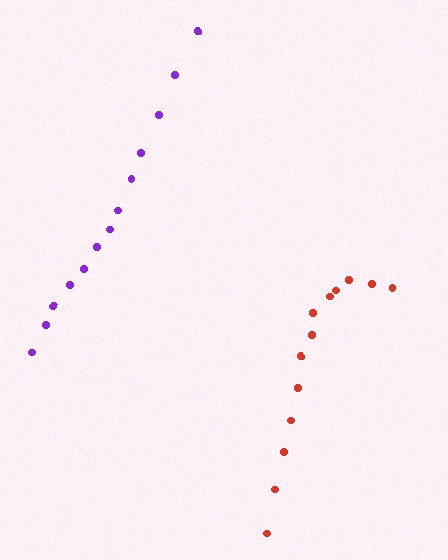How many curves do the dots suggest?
There are 2 distinct paths.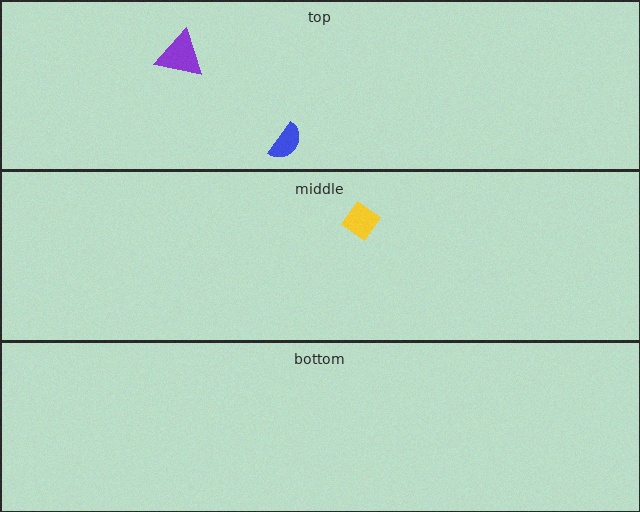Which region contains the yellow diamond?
The middle region.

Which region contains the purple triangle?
The top region.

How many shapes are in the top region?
2.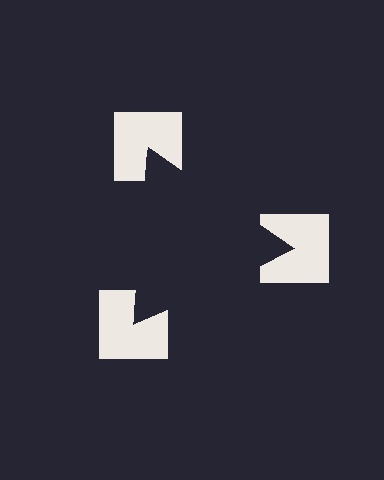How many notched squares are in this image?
There are 3 — one at each vertex of the illusory triangle.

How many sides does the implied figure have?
3 sides.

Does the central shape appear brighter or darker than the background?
It typically appears slightly darker than the background, even though no actual brightness change is drawn.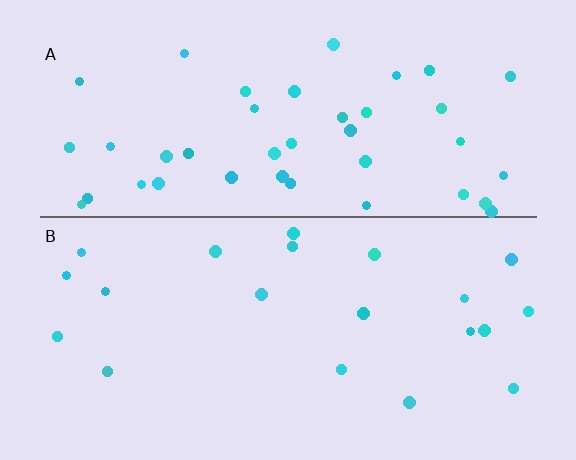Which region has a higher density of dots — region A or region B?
A (the top).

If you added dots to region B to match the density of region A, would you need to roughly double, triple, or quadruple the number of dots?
Approximately double.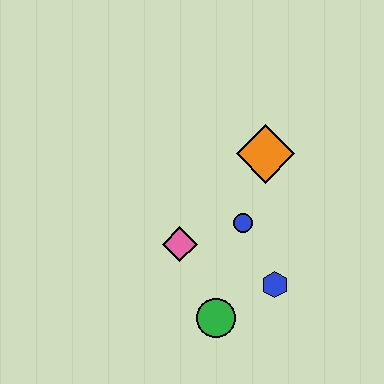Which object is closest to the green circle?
The blue hexagon is closest to the green circle.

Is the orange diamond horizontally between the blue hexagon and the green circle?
Yes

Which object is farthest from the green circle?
The orange diamond is farthest from the green circle.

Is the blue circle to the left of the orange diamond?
Yes